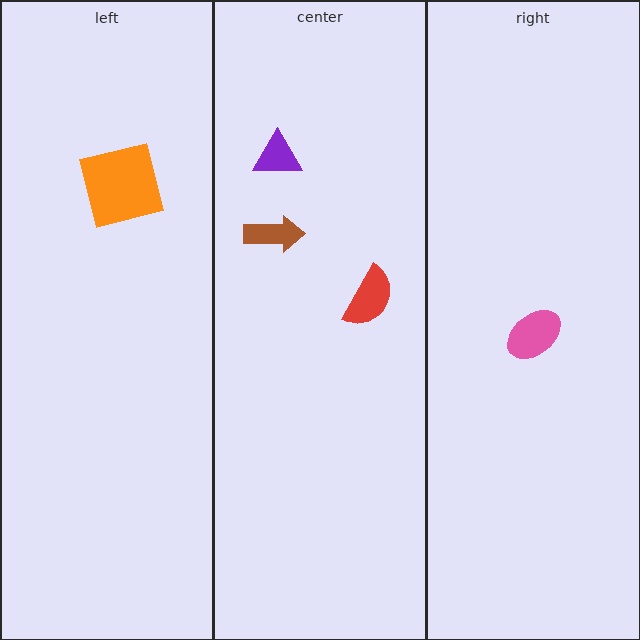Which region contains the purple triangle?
The center region.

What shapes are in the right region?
The pink ellipse.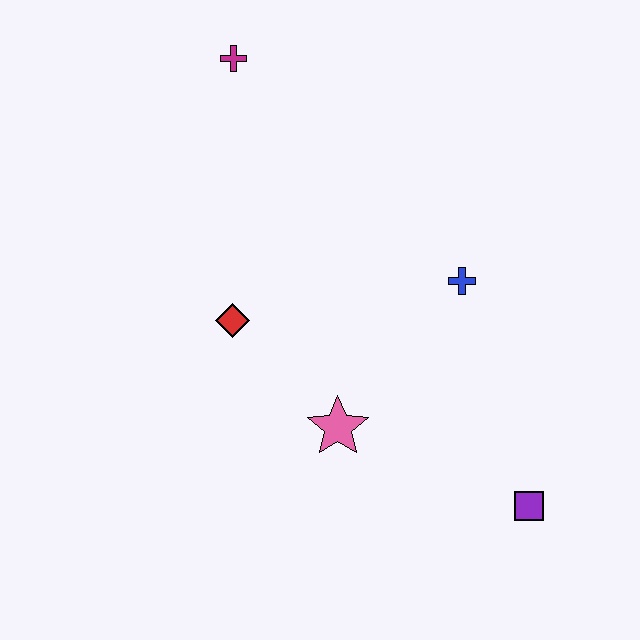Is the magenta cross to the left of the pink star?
Yes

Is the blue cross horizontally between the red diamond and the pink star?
No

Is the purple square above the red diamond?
No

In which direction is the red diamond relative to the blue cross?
The red diamond is to the left of the blue cross.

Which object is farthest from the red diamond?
The purple square is farthest from the red diamond.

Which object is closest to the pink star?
The red diamond is closest to the pink star.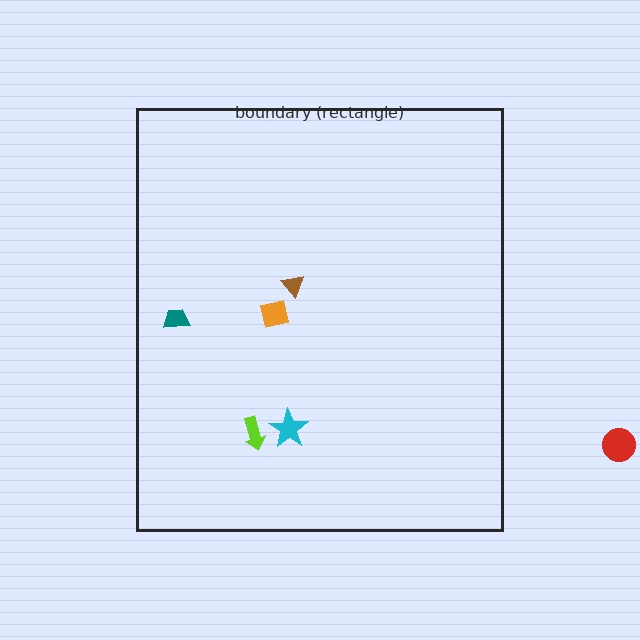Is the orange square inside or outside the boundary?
Inside.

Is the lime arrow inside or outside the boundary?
Inside.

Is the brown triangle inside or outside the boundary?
Inside.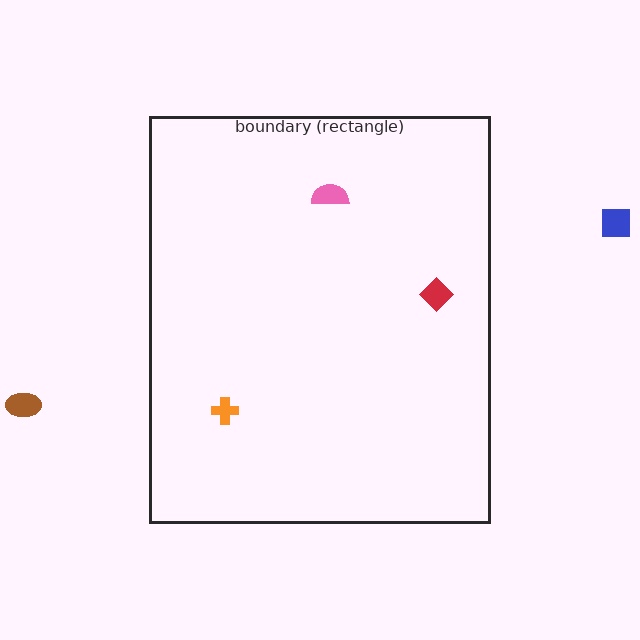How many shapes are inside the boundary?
3 inside, 2 outside.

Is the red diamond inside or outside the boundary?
Inside.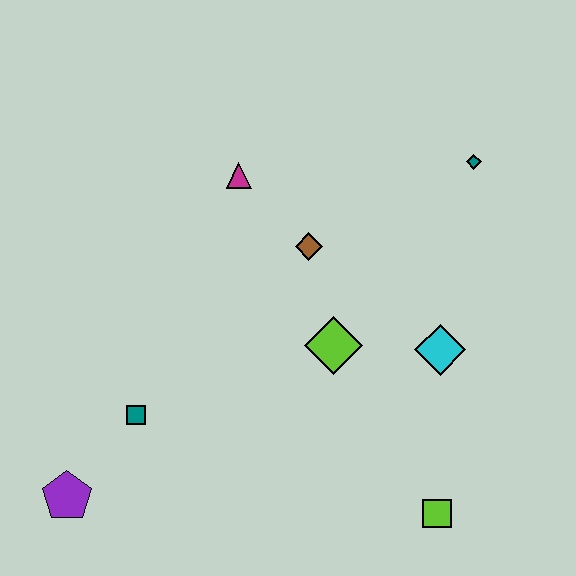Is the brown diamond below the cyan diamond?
No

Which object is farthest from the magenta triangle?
The lime square is farthest from the magenta triangle.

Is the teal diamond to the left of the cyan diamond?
No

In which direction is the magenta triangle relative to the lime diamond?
The magenta triangle is above the lime diamond.